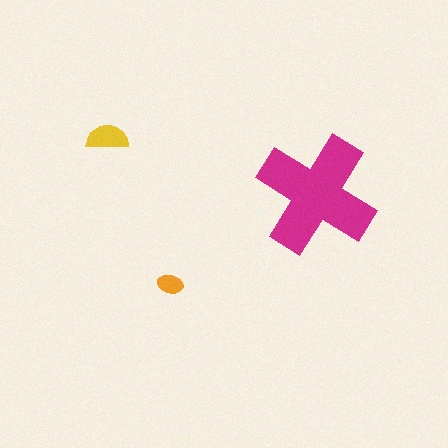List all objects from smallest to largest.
The orange ellipse, the yellow semicircle, the magenta cross.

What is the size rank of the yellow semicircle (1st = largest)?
2nd.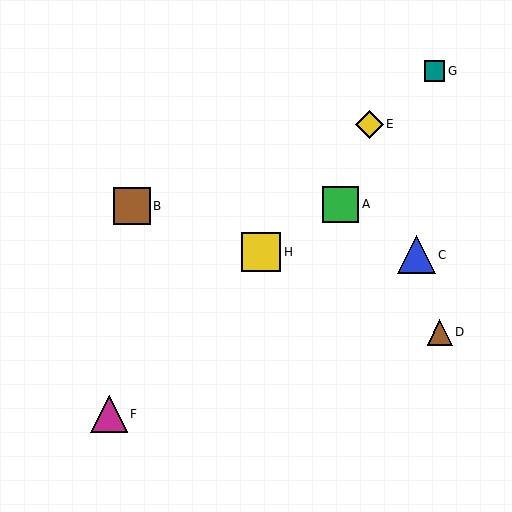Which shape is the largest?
The yellow square (labeled H) is the largest.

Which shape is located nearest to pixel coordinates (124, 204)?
The brown square (labeled B) at (132, 206) is nearest to that location.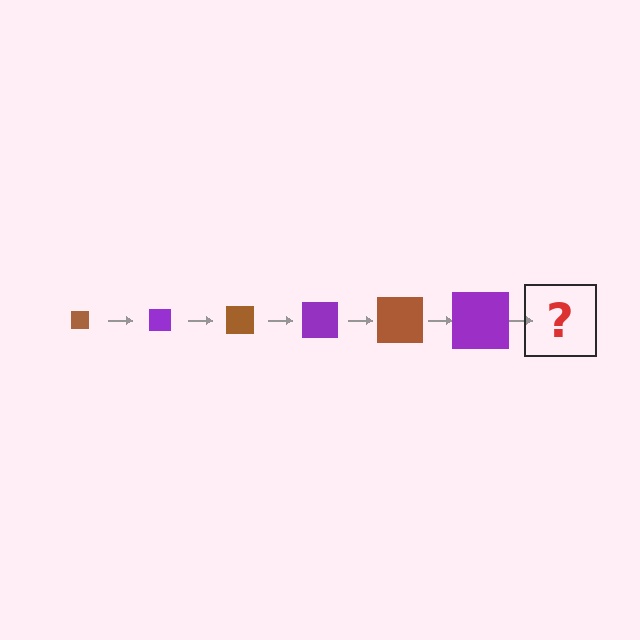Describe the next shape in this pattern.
It should be a brown square, larger than the previous one.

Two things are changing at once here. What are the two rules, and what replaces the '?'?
The two rules are that the square grows larger each step and the color cycles through brown and purple. The '?' should be a brown square, larger than the previous one.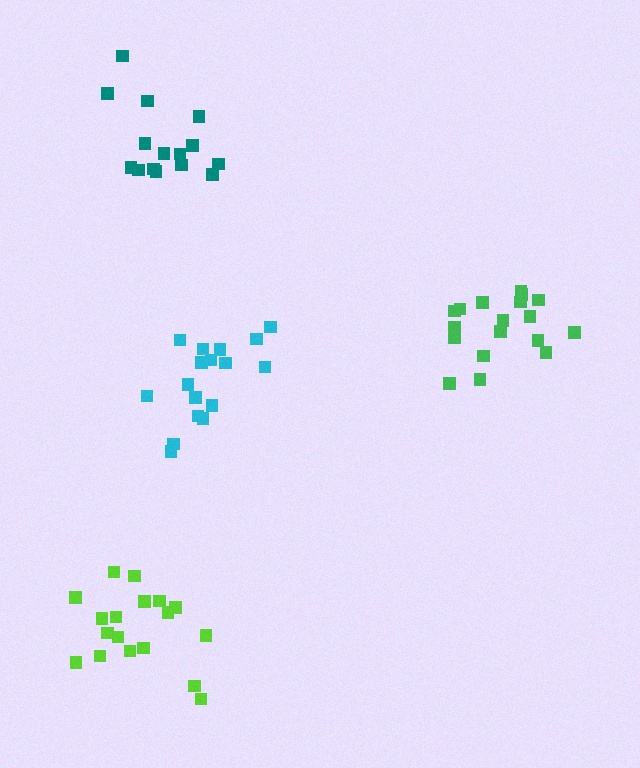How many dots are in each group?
Group 1: 17 dots, Group 2: 15 dots, Group 3: 18 dots, Group 4: 18 dots (68 total).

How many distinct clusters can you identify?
There are 4 distinct clusters.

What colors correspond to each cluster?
The clusters are colored: cyan, teal, green, lime.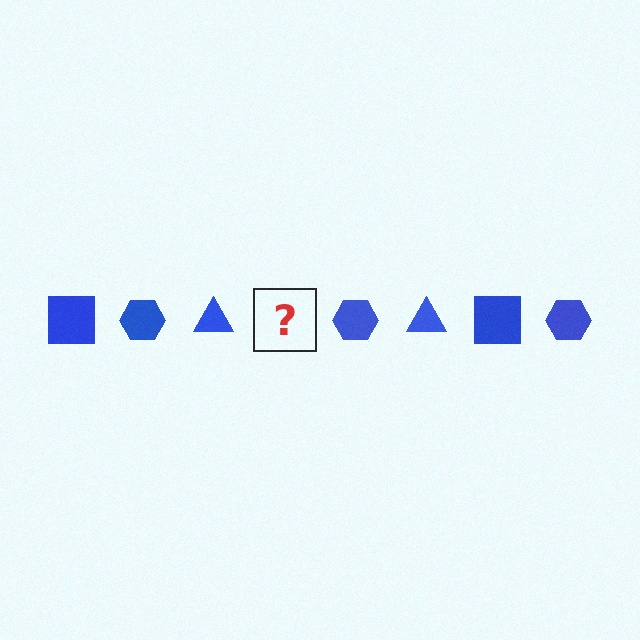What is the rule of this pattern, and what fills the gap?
The rule is that the pattern cycles through square, hexagon, triangle shapes in blue. The gap should be filled with a blue square.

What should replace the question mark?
The question mark should be replaced with a blue square.